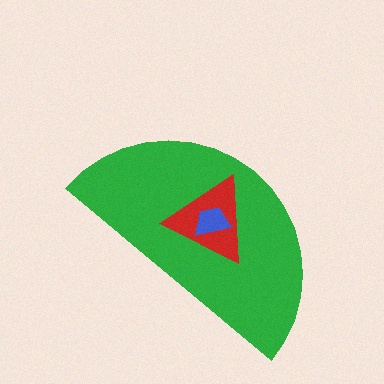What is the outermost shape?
The green semicircle.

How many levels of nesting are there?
3.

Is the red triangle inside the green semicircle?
Yes.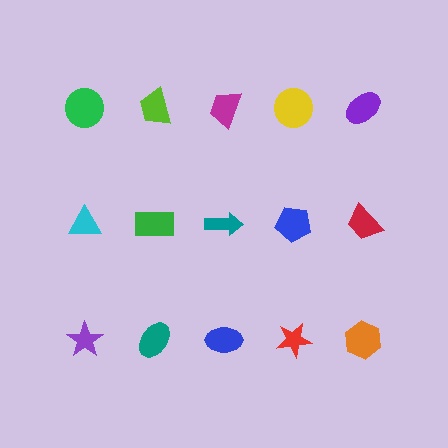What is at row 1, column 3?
A magenta trapezoid.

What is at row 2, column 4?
A blue pentagon.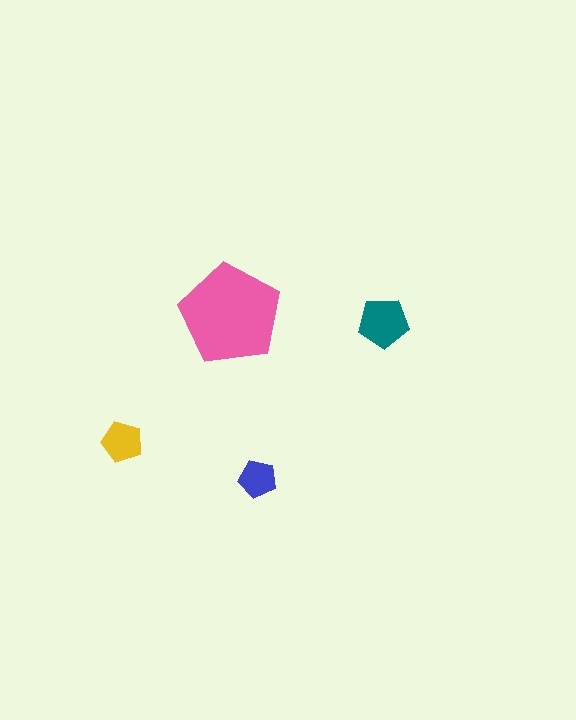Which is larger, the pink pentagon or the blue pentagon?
The pink one.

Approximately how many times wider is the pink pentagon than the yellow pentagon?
About 2.5 times wider.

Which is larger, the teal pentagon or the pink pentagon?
The pink one.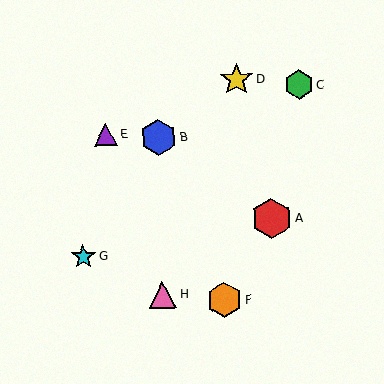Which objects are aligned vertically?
Objects B, H are aligned vertically.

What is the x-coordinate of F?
Object F is at x≈224.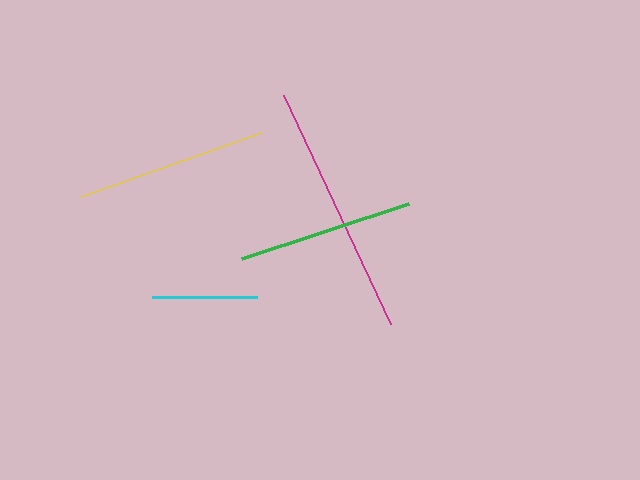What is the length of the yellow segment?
The yellow segment is approximately 192 pixels long.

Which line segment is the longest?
The magenta line is the longest at approximately 252 pixels.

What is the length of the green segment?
The green segment is approximately 176 pixels long.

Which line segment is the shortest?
The cyan line is the shortest at approximately 105 pixels.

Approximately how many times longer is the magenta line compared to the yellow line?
The magenta line is approximately 1.3 times the length of the yellow line.